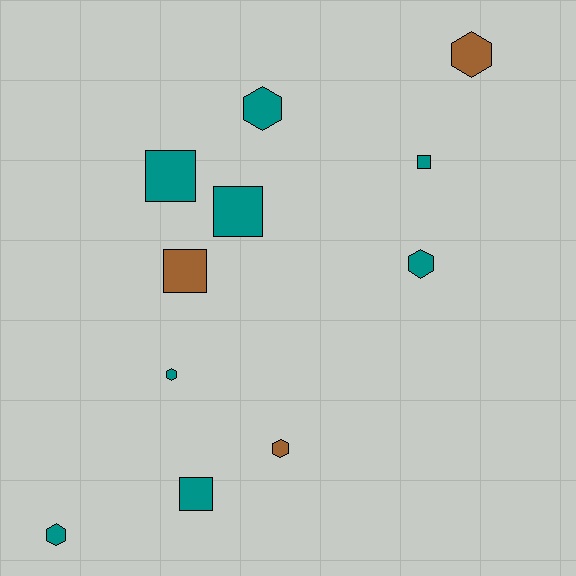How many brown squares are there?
There is 1 brown square.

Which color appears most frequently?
Teal, with 8 objects.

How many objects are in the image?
There are 11 objects.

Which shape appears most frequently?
Hexagon, with 6 objects.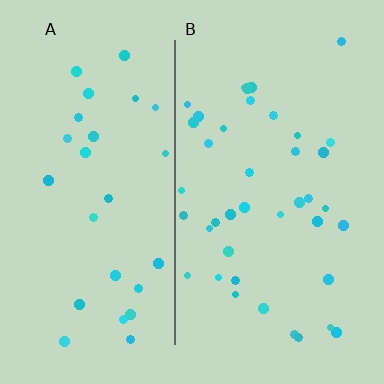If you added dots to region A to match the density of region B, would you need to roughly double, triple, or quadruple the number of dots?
Approximately double.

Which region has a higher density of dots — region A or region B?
B (the right).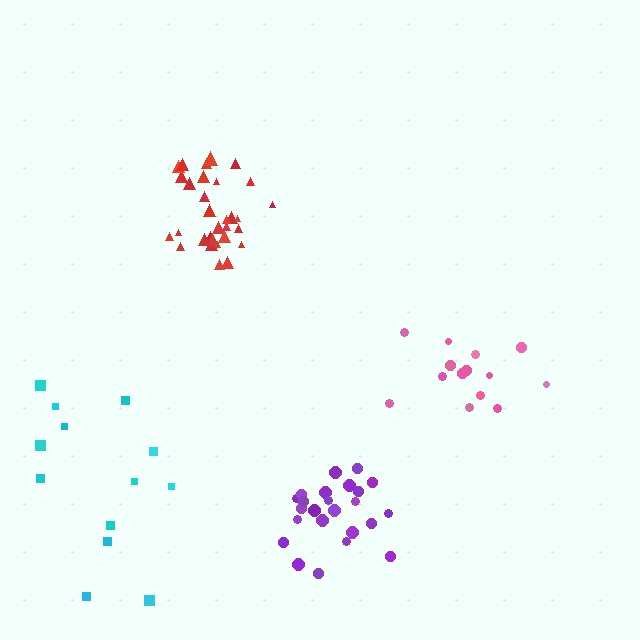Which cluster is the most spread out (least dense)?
Cyan.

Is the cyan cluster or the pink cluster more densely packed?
Pink.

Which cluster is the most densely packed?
Purple.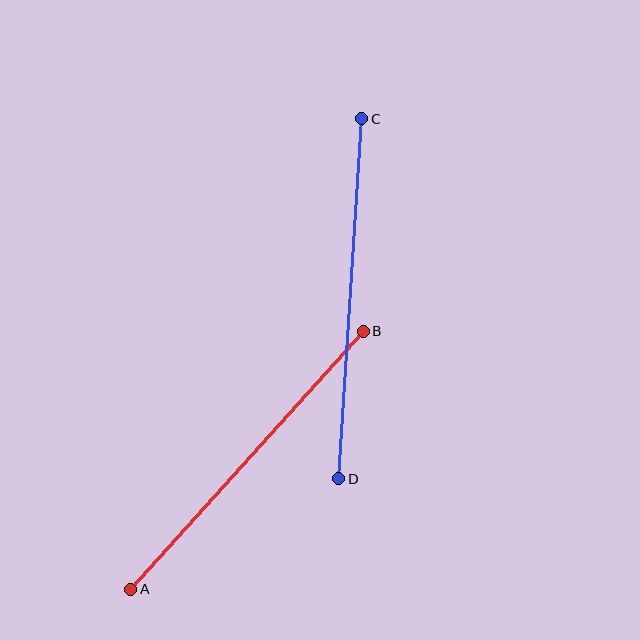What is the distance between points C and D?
The distance is approximately 361 pixels.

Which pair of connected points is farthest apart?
Points C and D are farthest apart.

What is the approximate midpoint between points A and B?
The midpoint is at approximately (247, 460) pixels.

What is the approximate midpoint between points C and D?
The midpoint is at approximately (350, 299) pixels.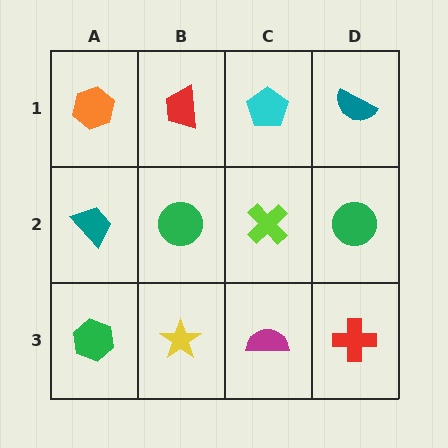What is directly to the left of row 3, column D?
A magenta semicircle.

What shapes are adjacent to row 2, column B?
A red trapezoid (row 1, column B), a yellow star (row 3, column B), a teal trapezoid (row 2, column A), a lime cross (row 2, column C).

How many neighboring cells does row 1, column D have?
2.